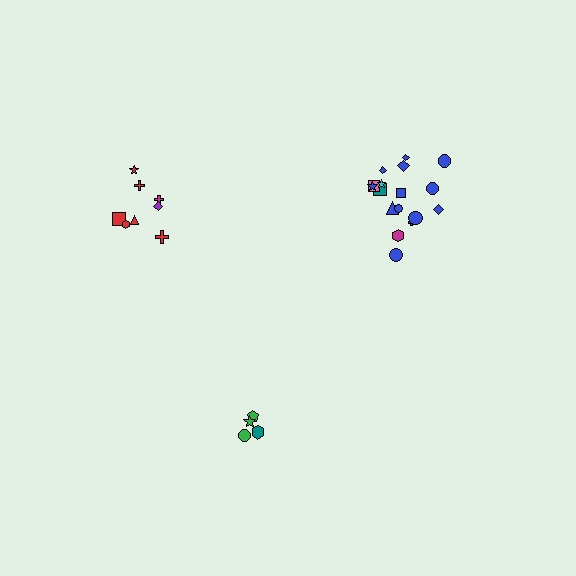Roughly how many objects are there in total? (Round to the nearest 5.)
Roughly 30 objects in total.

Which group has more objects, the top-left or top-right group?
The top-right group.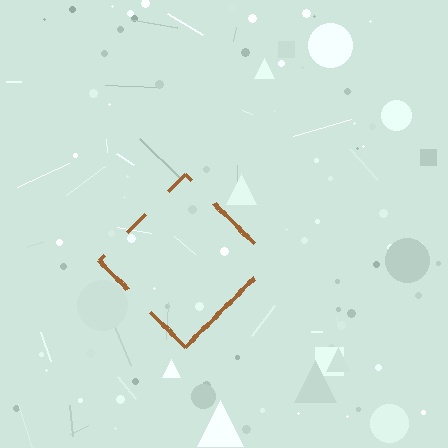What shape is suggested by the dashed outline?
The dashed outline suggests a diamond.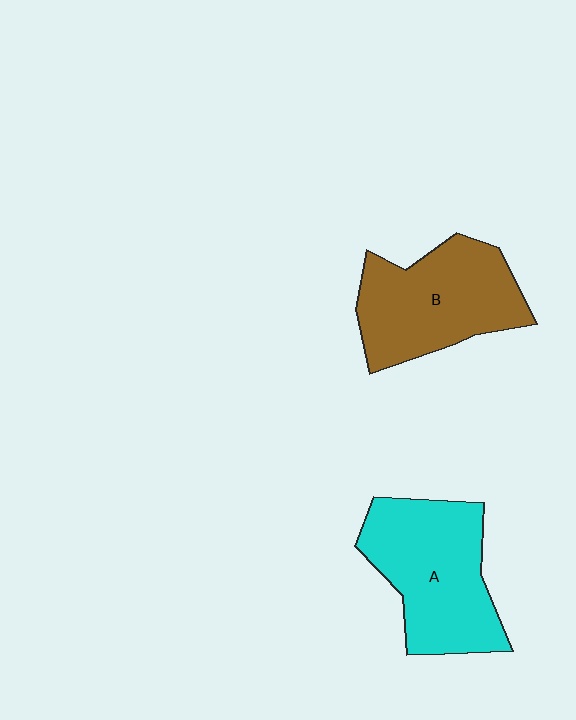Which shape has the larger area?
Shape A (cyan).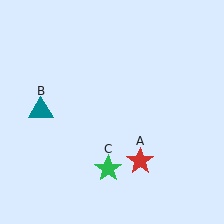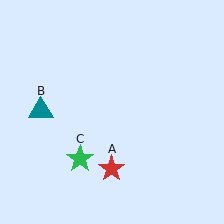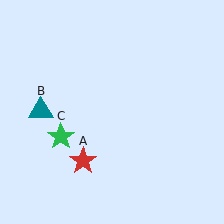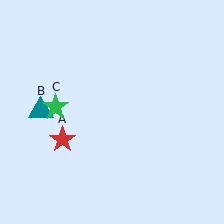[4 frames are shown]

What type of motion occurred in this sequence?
The red star (object A), green star (object C) rotated clockwise around the center of the scene.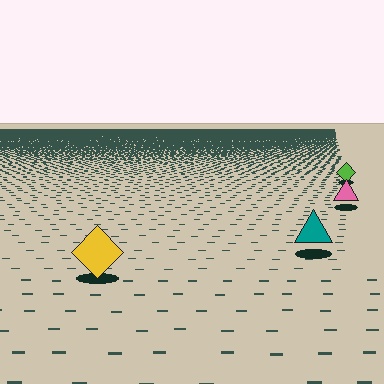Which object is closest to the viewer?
The yellow diamond is closest. The texture marks near it are larger and more spread out.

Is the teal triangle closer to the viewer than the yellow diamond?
No. The yellow diamond is closer — you can tell from the texture gradient: the ground texture is coarser near it.